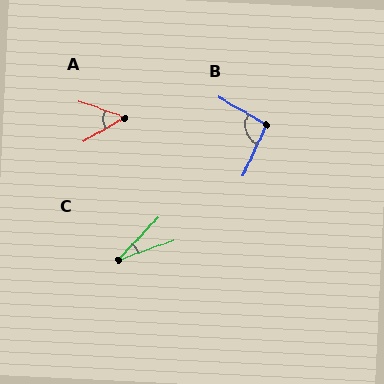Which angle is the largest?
B, at approximately 95 degrees.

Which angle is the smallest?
C, at approximately 27 degrees.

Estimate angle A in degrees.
Approximately 49 degrees.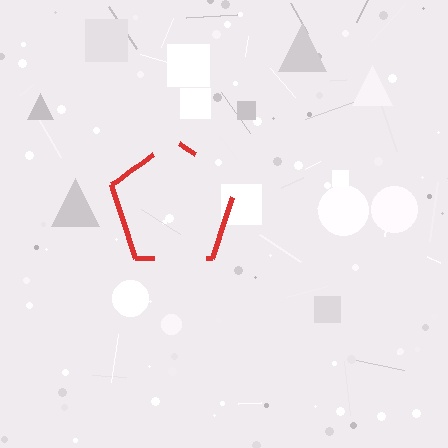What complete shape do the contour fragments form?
The contour fragments form a pentagon.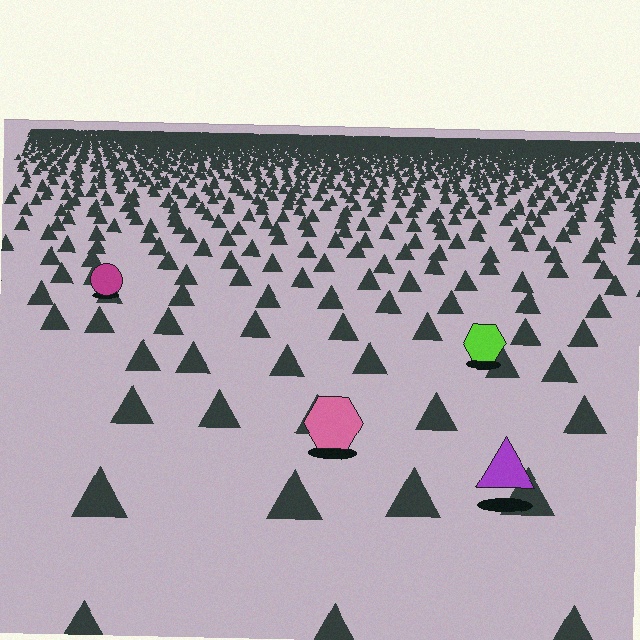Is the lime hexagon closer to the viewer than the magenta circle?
Yes. The lime hexagon is closer — you can tell from the texture gradient: the ground texture is coarser near it.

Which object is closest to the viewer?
The purple triangle is closest. The texture marks near it are larger and more spread out.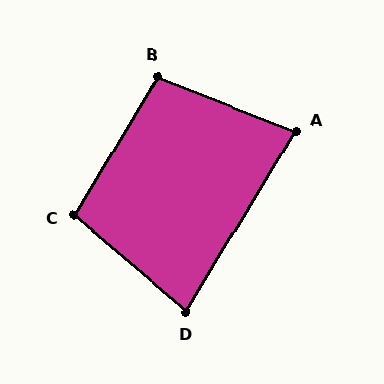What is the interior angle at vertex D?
Approximately 81 degrees (acute).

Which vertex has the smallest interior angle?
A, at approximately 80 degrees.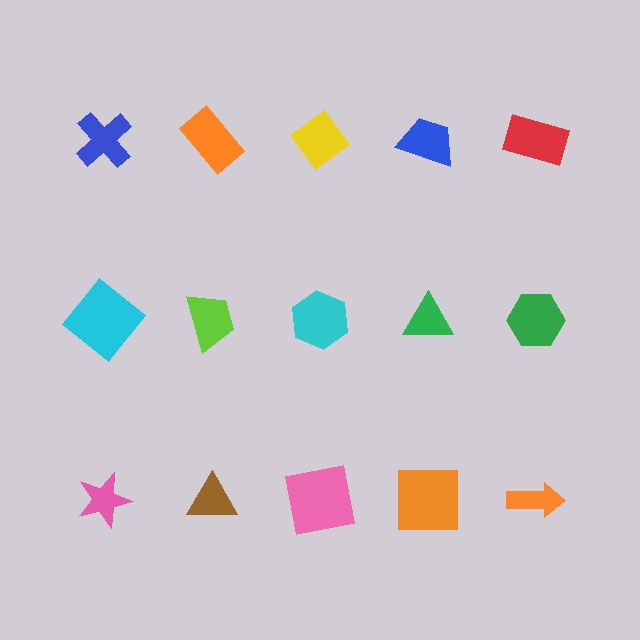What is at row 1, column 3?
A yellow diamond.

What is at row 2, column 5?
A green hexagon.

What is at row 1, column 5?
A red rectangle.